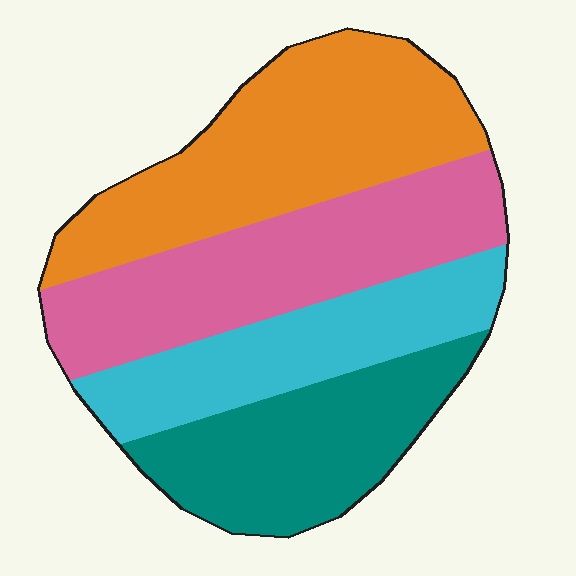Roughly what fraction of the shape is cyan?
Cyan takes up about one fifth (1/5) of the shape.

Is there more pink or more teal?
Pink.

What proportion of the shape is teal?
Teal covers 22% of the shape.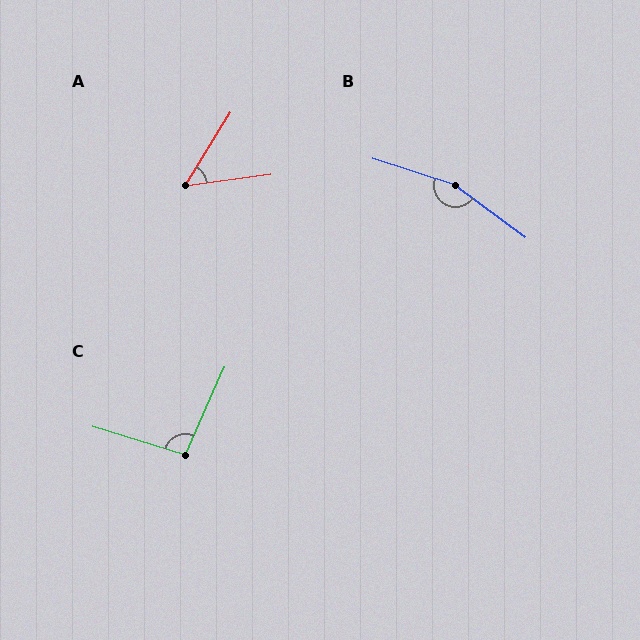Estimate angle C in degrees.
Approximately 97 degrees.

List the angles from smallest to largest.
A (50°), C (97°), B (162°).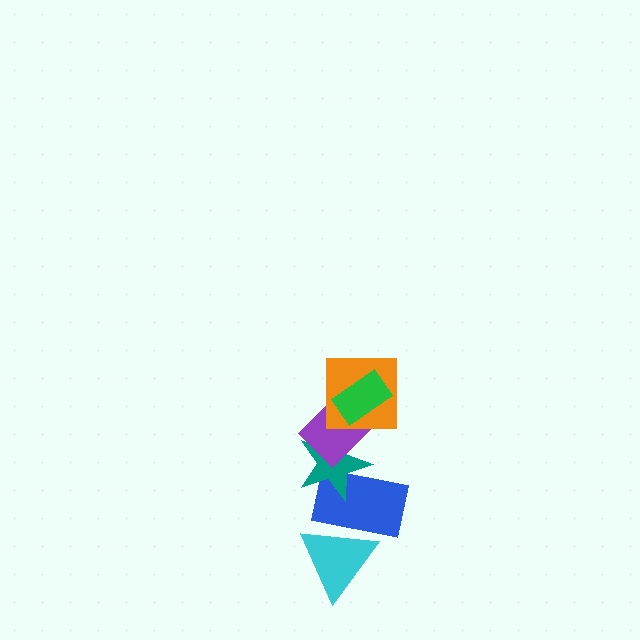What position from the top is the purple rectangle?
The purple rectangle is 3rd from the top.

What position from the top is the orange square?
The orange square is 2nd from the top.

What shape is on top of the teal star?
The purple rectangle is on top of the teal star.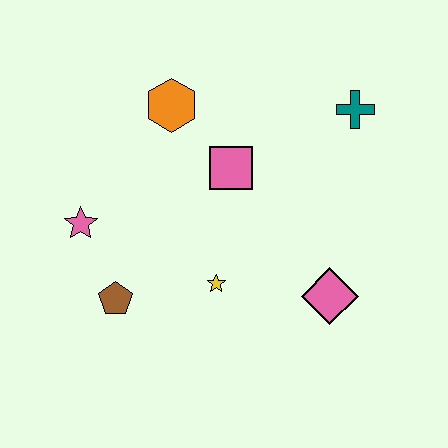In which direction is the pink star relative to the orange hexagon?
The pink star is below the orange hexagon.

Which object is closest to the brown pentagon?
The pink star is closest to the brown pentagon.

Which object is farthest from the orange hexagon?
The pink diamond is farthest from the orange hexagon.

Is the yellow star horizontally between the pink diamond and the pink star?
Yes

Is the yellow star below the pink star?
Yes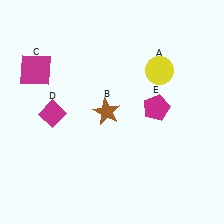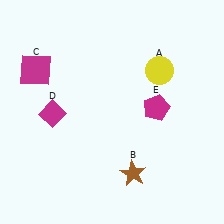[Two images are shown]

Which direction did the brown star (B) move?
The brown star (B) moved down.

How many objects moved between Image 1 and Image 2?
1 object moved between the two images.